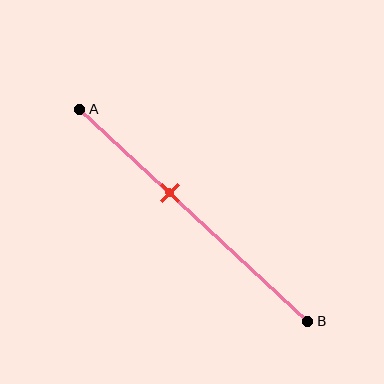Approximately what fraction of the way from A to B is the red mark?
The red mark is approximately 40% of the way from A to B.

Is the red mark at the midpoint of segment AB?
No, the mark is at about 40% from A, not at the 50% midpoint.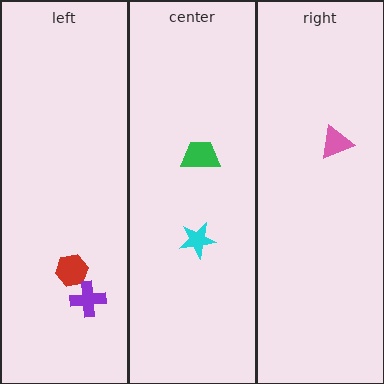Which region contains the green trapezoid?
The center region.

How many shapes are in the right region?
1.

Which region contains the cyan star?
The center region.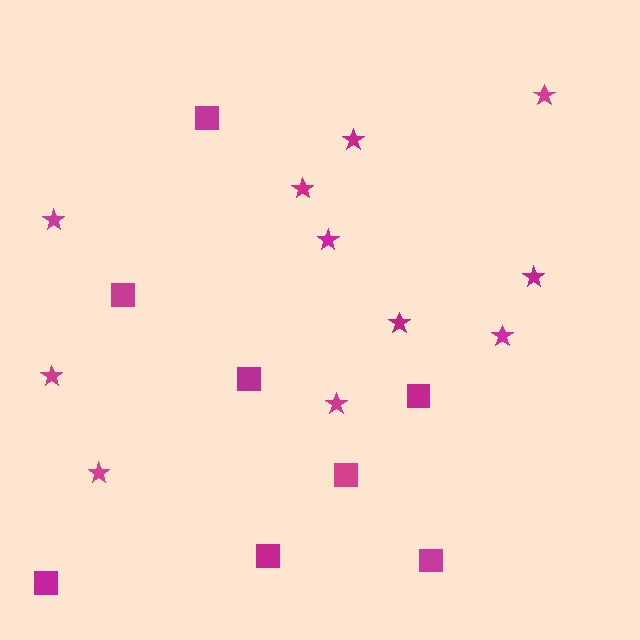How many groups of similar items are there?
There are 2 groups: one group of stars (11) and one group of squares (8).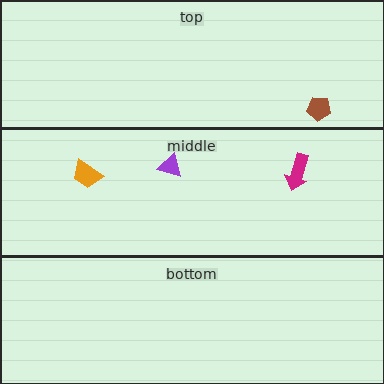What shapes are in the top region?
The brown pentagon.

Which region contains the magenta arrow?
The middle region.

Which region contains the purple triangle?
The middle region.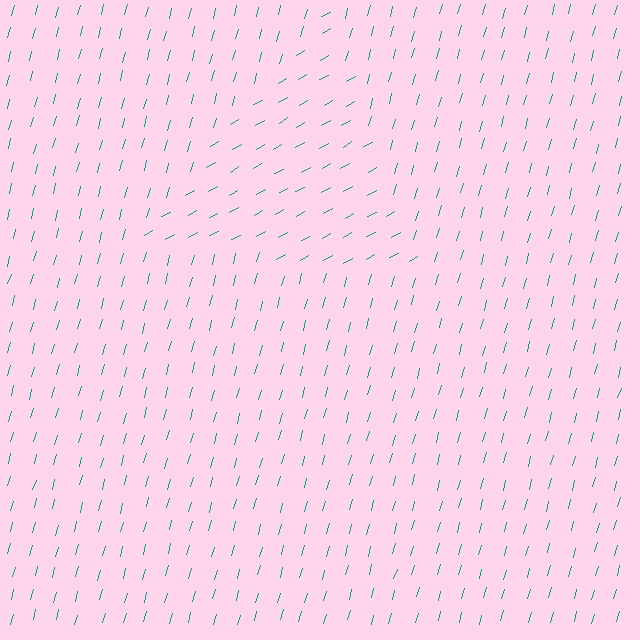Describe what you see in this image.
The image is filled with small teal line segments. A triangle region in the image has lines oriented differently from the surrounding lines, creating a visible texture boundary.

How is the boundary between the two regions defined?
The boundary is defined purely by a change in line orientation (approximately 45 degrees difference). All lines are the same color and thickness.